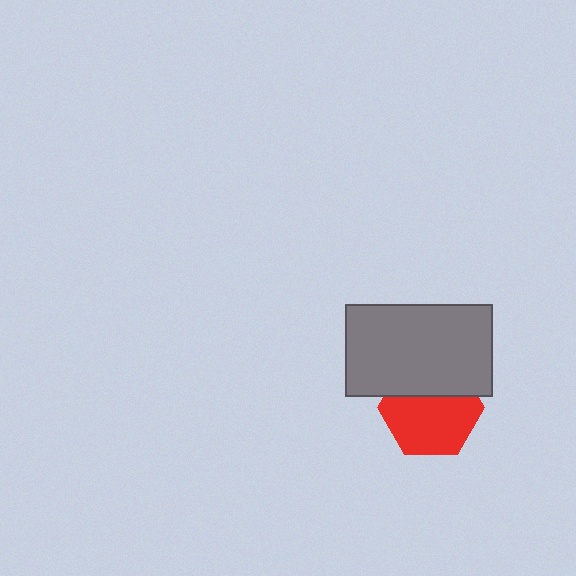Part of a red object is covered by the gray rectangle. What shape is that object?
It is a hexagon.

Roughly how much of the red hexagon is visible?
About half of it is visible (roughly 64%).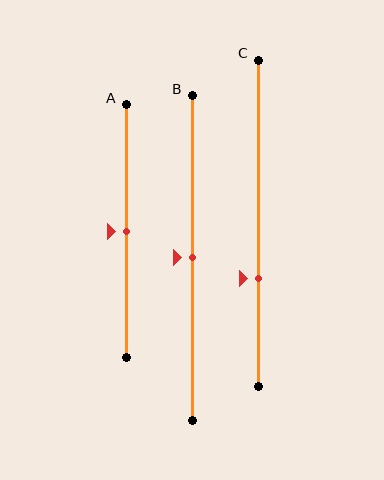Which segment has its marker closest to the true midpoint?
Segment A has its marker closest to the true midpoint.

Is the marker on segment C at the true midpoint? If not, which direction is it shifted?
No, the marker on segment C is shifted downward by about 17% of the segment length.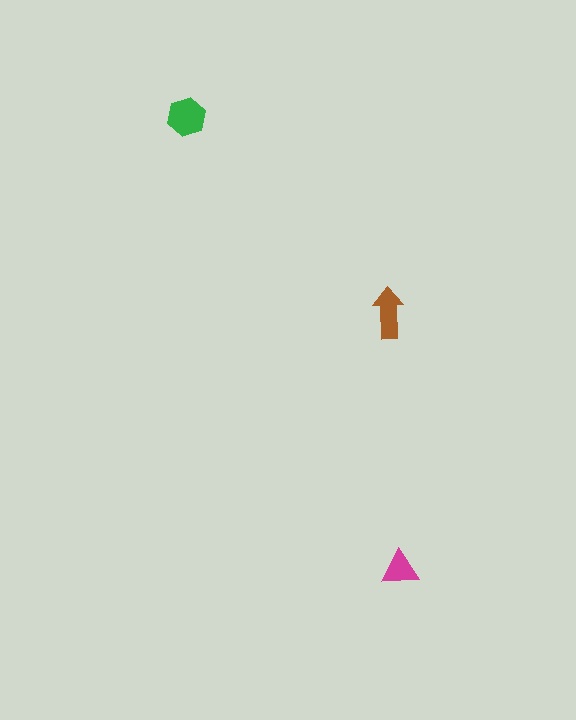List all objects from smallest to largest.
The magenta triangle, the brown arrow, the green hexagon.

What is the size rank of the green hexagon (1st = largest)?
1st.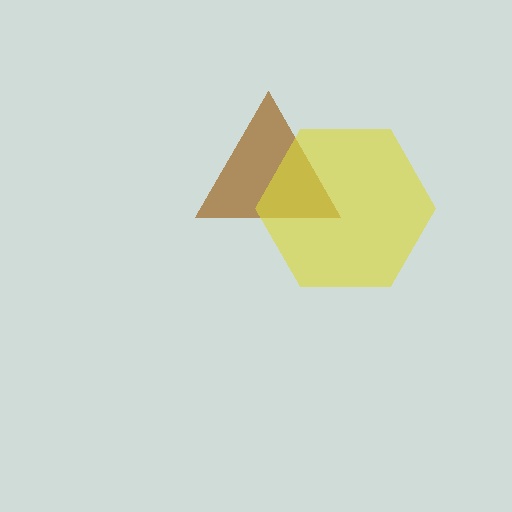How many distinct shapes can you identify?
There are 2 distinct shapes: a brown triangle, a yellow hexagon.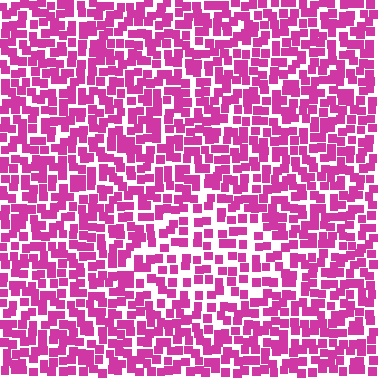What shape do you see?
I see a diamond.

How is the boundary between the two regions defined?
The boundary is defined by a change in element density (approximately 1.5x ratio). All elements are the same color, size, and shape.